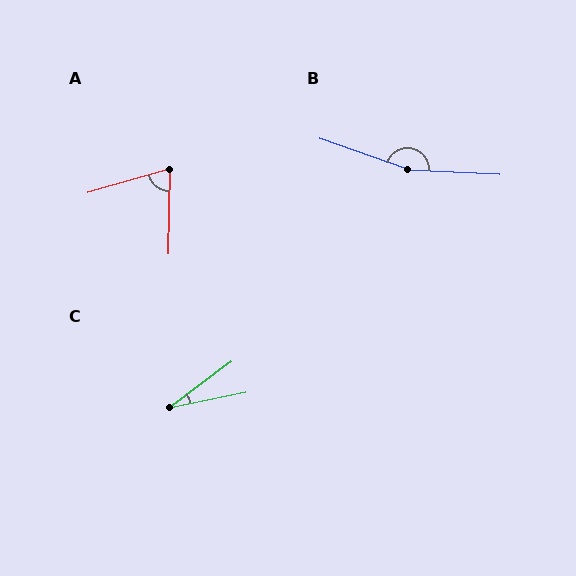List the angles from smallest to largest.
C (25°), A (73°), B (164°).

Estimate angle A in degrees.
Approximately 73 degrees.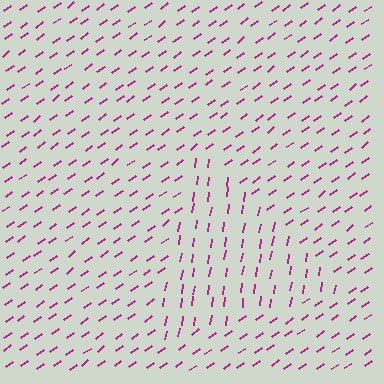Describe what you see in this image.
The image is filled with small magenta line segments. A triangle region in the image has lines oriented differently from the surrounding lines, creating a visible texture boundary.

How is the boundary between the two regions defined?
The boundary is defined purely by a change in line orientation (approximately 45 degrees difference). All lines are the same color and thickness.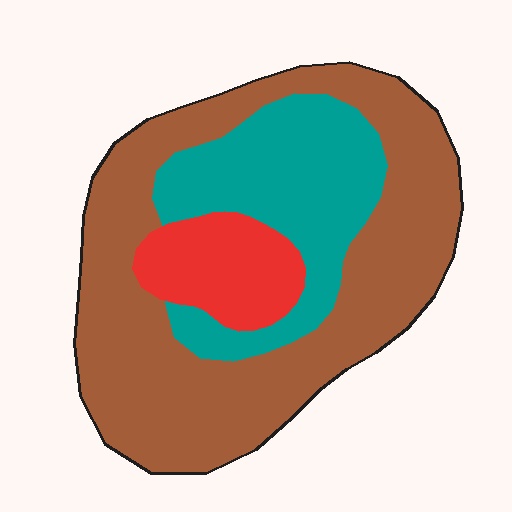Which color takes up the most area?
Brown, at roughly 60%.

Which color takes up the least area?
Red, at roughly 15%.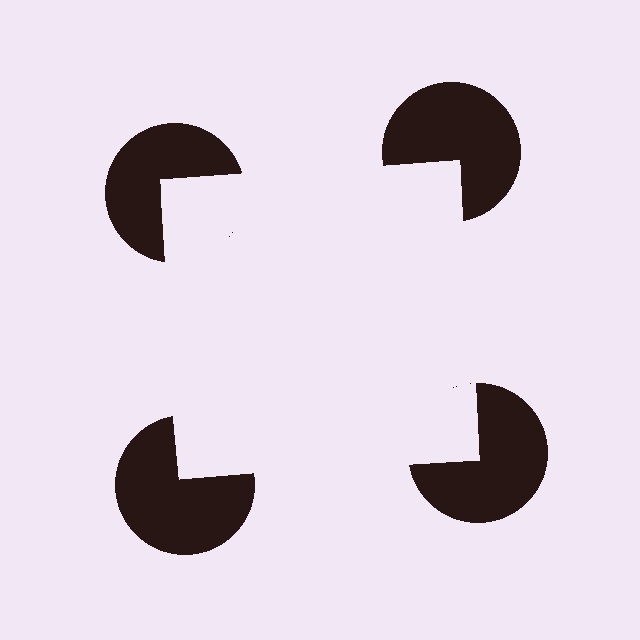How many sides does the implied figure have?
4 sides.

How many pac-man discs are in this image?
There are 4 — one at each vertex of the illusory square.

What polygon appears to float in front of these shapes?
An illusory square — its edges are inferred from the aligned wedge cuts in the pac-man discs, not physically drawn.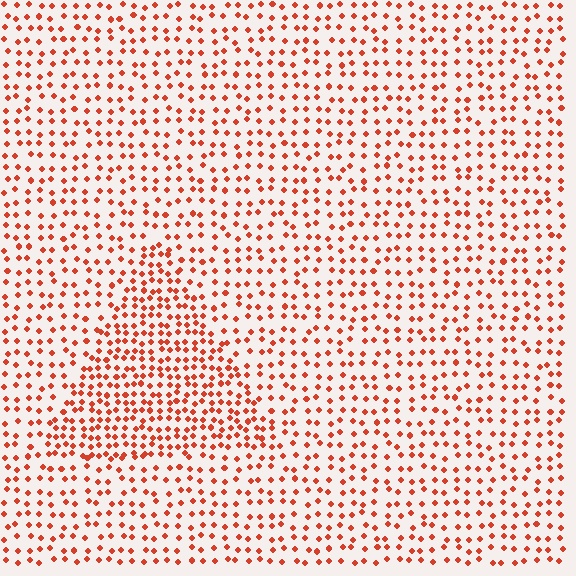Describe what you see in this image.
The image contains small red elements arranged at two different densities. A triangle-shaped region is visible where the elements are more densely packed than the surrounding area.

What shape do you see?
I see a triangle.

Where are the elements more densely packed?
The elements are more densely packed inside the triangle boundary.